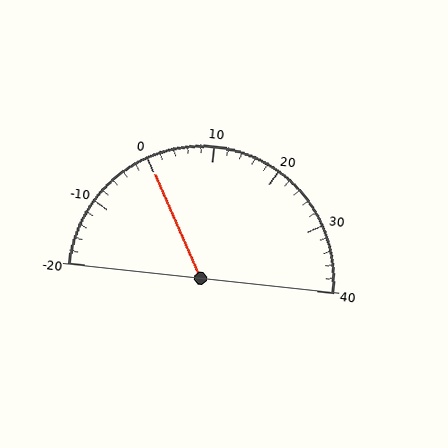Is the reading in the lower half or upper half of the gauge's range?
The reading is in the lower half of the range (-20 to 40).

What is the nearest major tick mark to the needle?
The nearest major tick mark is 0.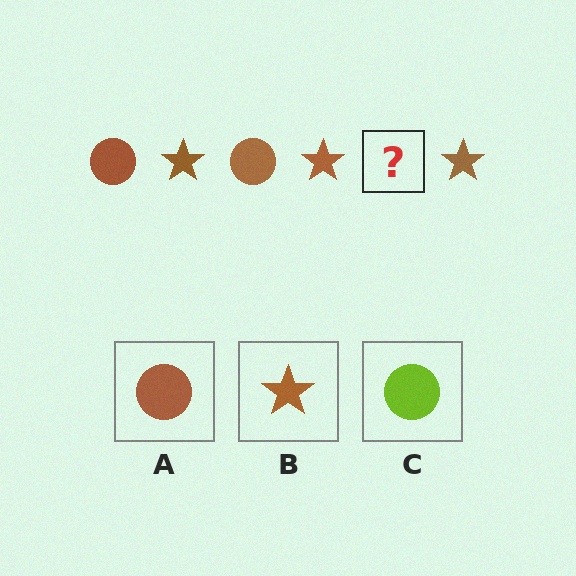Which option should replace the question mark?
Option A.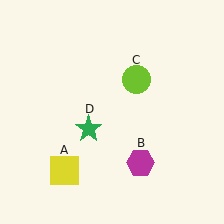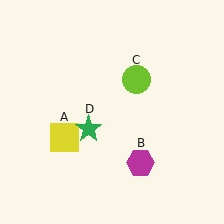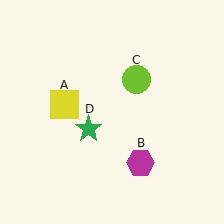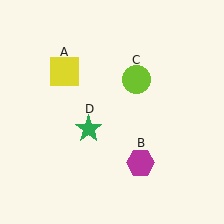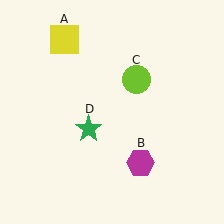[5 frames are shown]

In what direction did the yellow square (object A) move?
The yellow square (object A) moved up.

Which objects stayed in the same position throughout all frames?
Magenta hexagon (object B) and lime circle (object C) and green star (object D) remained stationary.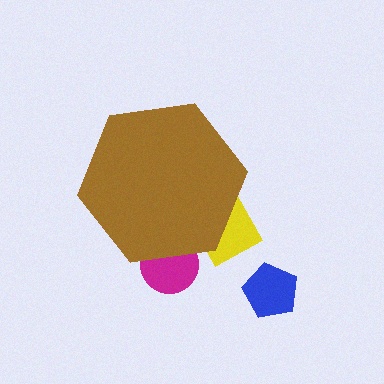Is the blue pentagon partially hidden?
No, the blue pentagon is fully visible.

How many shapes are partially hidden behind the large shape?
2 shapes are partially hidden.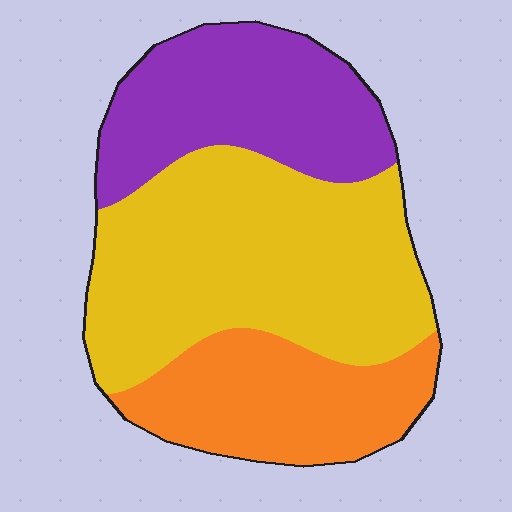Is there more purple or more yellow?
Yellow.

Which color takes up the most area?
Yellow, at roughly 50%.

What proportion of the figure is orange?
Orange takes up between a sixth and a third of the figure.